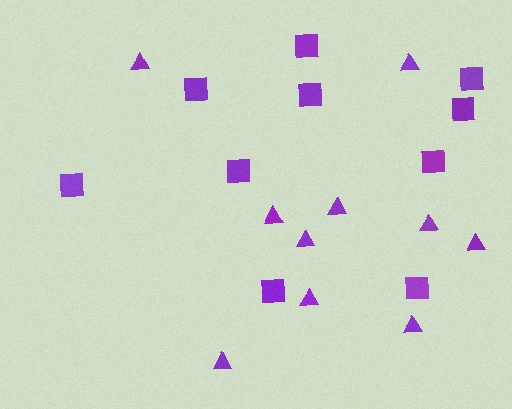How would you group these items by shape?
There are 2 groups: one group of squares (10) and one group of triangles (10).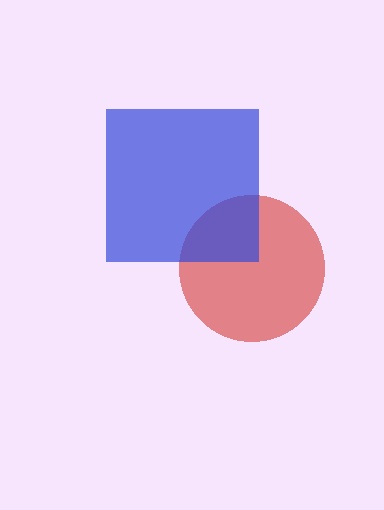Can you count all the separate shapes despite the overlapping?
Yes, there are 2 separate shapes.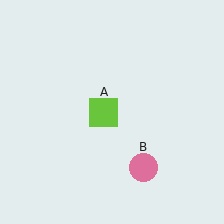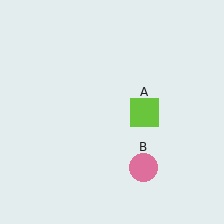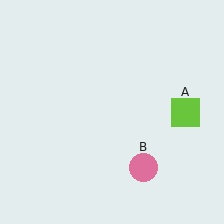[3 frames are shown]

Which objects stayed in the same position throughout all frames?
Pink circle (object B) remained stationary.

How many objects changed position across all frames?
1 object changed position: lime square (object A).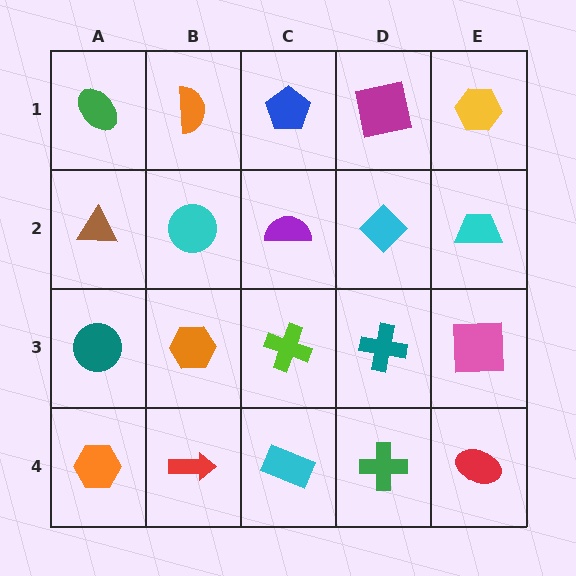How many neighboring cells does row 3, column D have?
4.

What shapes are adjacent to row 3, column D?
A cyan diamond (row 2, column D), a green cross (row 4, column D), a lime cross (row 3, column C), a pink square (row 3, column E).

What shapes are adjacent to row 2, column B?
An orange semicircle (row 1, column B), an orange hexagon (row 3, column B), a brown triangle (row 2, column A), a purple semicircle (row 2, column C).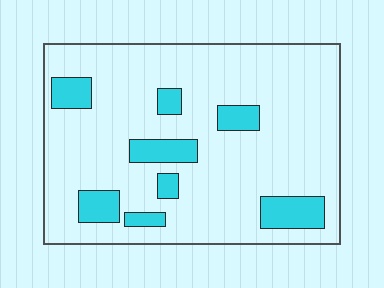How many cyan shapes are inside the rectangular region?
8.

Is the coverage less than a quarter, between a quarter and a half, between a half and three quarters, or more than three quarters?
Less than a quarter.